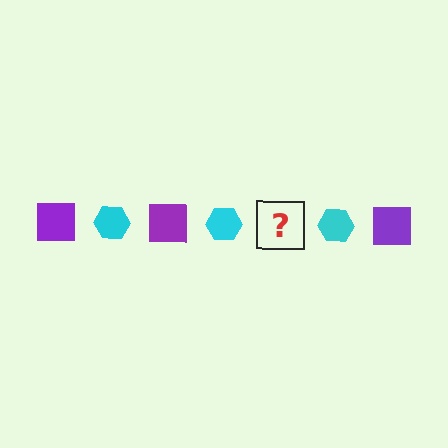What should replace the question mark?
The question mark should be replaced with a purple square.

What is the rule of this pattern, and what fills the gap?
The rule is that the pattern alternates between purple square and cyan hexagon. The gap should be filled with a purple square.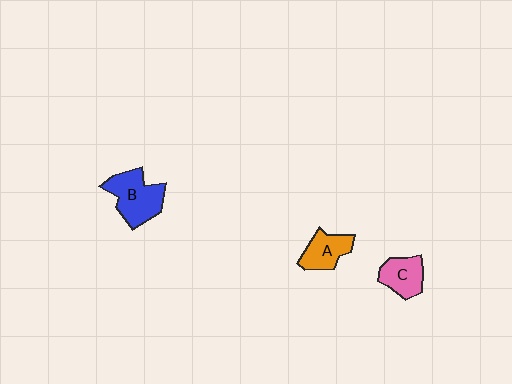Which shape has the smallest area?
Shape C (pink).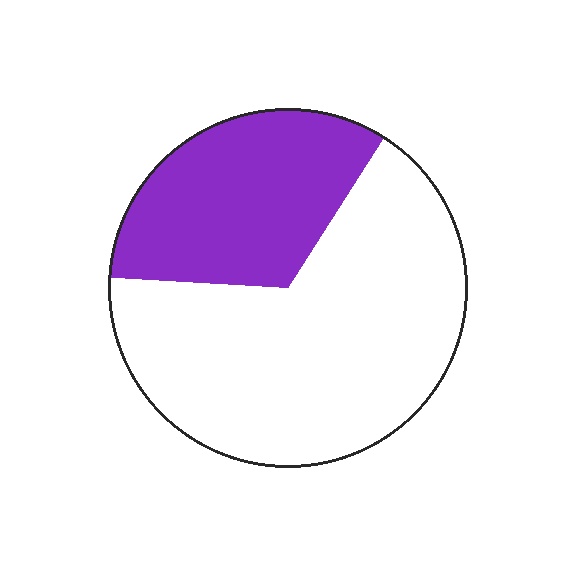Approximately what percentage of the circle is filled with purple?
Approximately 35%.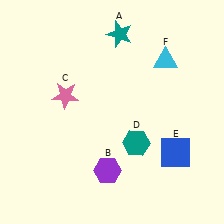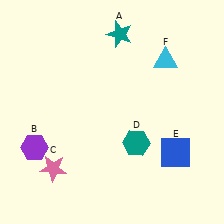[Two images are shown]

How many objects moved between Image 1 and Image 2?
2 objects moved between the two images.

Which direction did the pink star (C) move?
The pink star (C) moved down.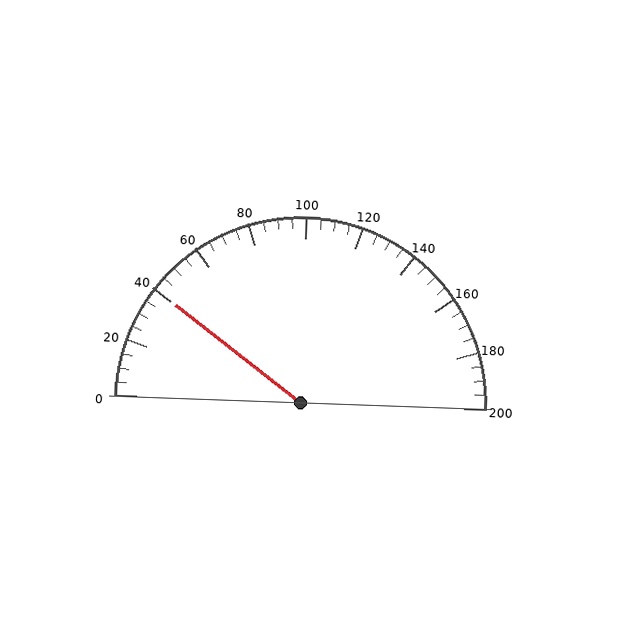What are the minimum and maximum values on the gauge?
The gauge ranges from 0 to 200.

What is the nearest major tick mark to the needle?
The nearest major tick mark is 40.